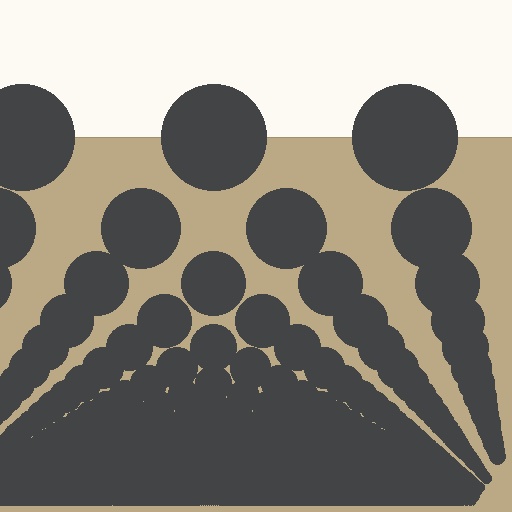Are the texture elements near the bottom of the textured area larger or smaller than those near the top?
Smaller. The gradient is inverted — elements near the bottom are smaller and denser.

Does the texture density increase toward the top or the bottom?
Density increases toward the bottom.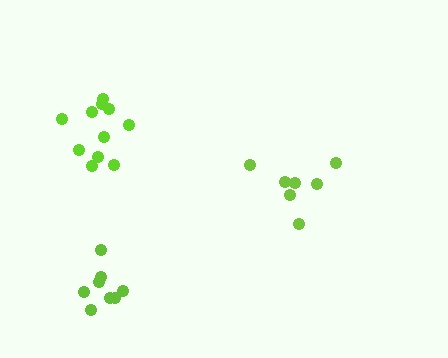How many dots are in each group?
Group 1: 7 dots, Group 2: 11 dots, Group 3: 8 dots (26 total).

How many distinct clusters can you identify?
There are 3 distinct clusters.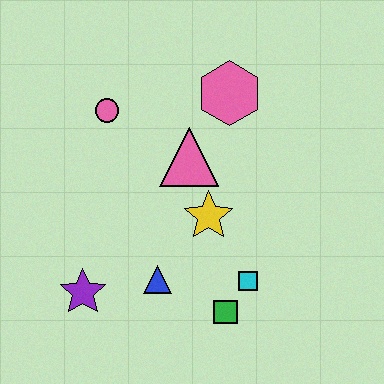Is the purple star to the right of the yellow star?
No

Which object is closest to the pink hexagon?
The pink triangle is closest to the pink hexagon.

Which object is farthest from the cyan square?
The pink circle is farthest from the cyan square.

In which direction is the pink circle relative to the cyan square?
The pink circle is above the cyan square.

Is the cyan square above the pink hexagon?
No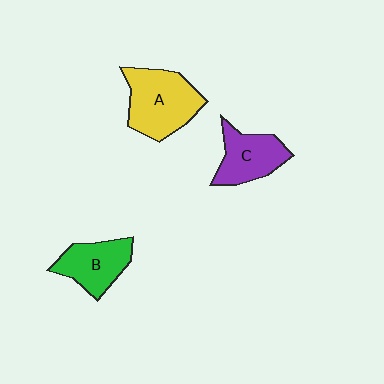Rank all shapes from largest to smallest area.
From largest to smallest: A (yellow), C (purple), B (green).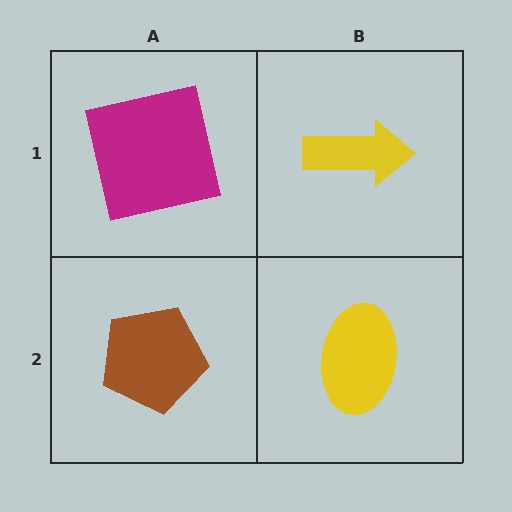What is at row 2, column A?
A brown pentagon.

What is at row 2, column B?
A yellow ellipse.